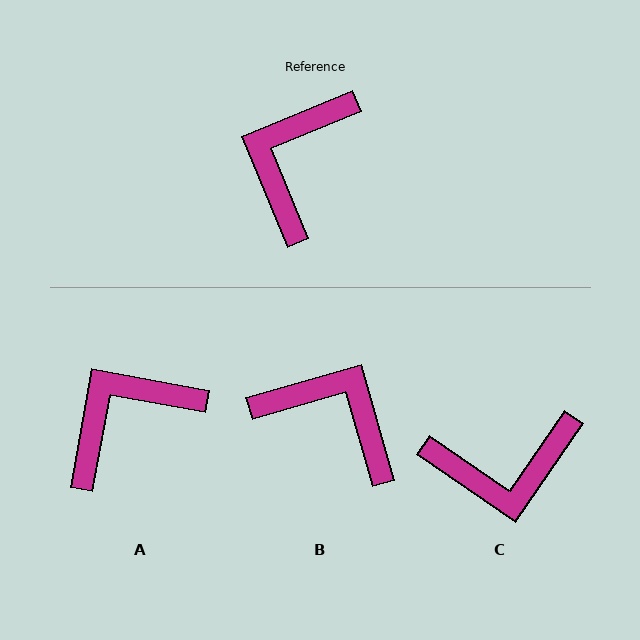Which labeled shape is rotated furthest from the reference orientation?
C, about 123 degrees away.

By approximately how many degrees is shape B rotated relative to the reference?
Approximately 97 degrees clockwise.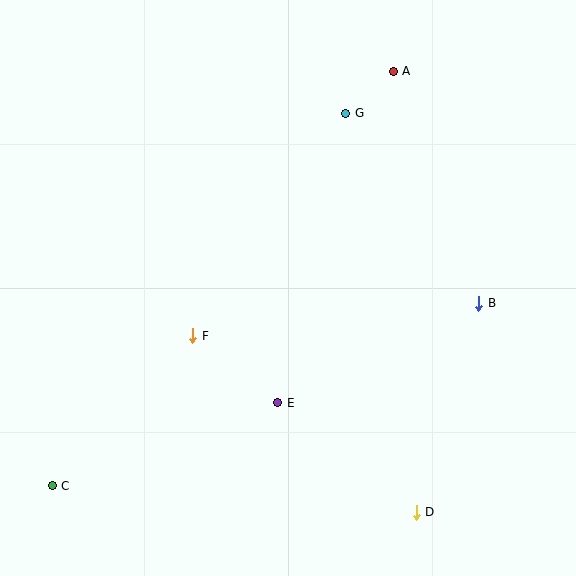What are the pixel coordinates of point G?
Point G is at (346, 113).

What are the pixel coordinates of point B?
Point B is at (479, 303).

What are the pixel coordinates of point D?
Point D is at (416, 512).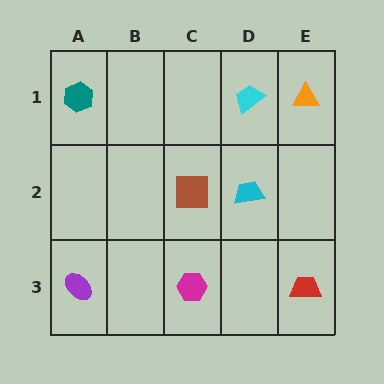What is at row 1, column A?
A teal hexagon.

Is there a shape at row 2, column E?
No, that cell is empty.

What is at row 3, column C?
A magenta hexagon.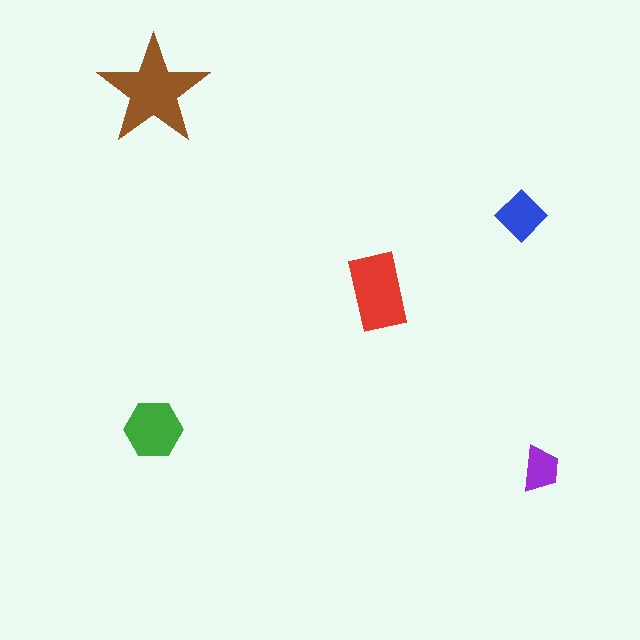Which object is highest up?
The brown star is topmost.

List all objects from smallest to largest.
The purple trapezoid, the blue diamond, the green hexagon, the red rectangle, the brown star.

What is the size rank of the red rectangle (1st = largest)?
2nd.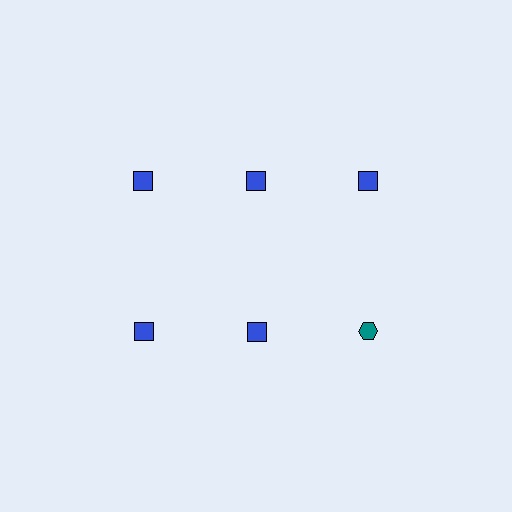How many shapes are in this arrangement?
There are 6 shapes arranged in a grid pattern.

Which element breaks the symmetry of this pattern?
The teal hexagon in the second row, center column breaks the symmetry. All other shapes are blue squares.